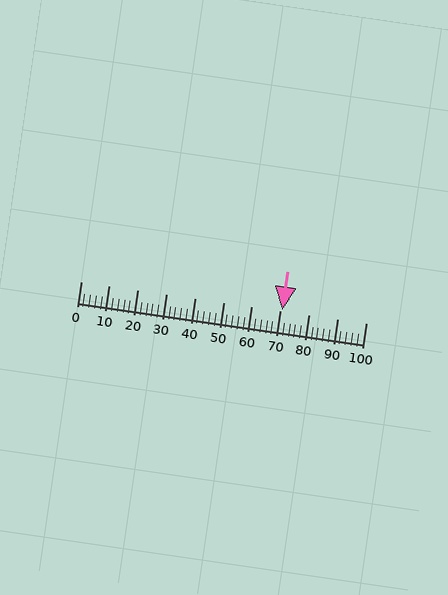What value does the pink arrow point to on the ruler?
The pink arrow points to approximately 70.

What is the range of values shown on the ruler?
The ruler shows values from 0 to 100.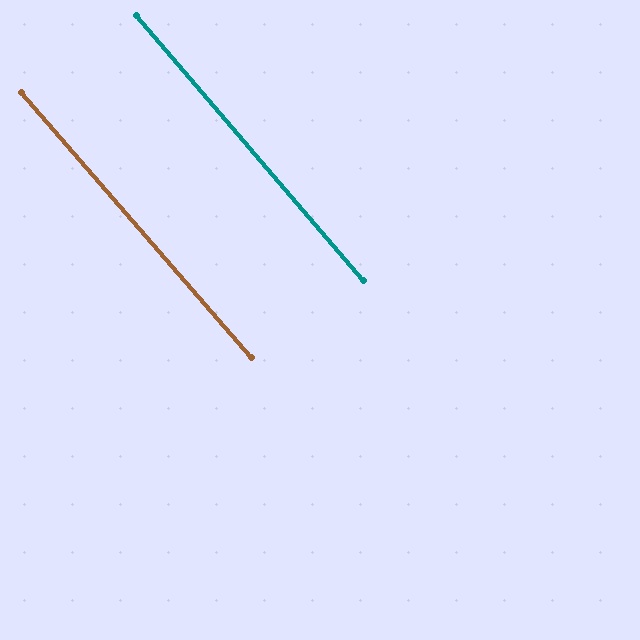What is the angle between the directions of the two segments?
Approximately 0 degrees.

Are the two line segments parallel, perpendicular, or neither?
Parallel — their directions differ by only 0.3°.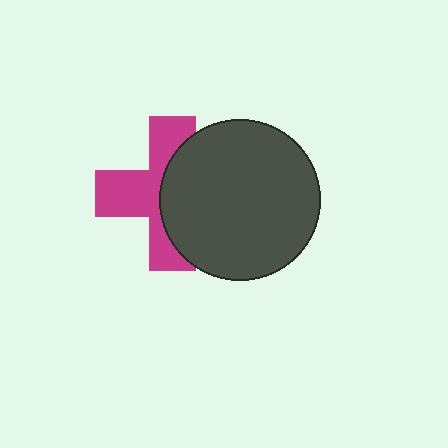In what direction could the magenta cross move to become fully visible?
The magenta cross could move left. That would shift it out from behind the dark gray circle entirely.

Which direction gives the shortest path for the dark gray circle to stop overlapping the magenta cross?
Moving right gives the shortest separation.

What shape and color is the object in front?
The object in front is a dark gray circle.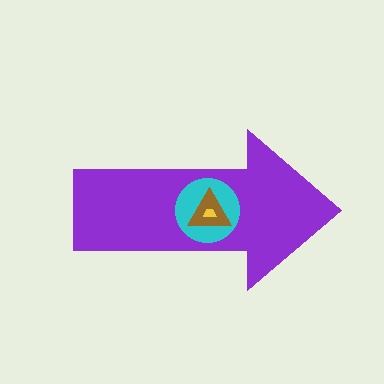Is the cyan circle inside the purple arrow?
Yes.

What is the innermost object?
The yellow trapezoid.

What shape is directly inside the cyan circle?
The brown triangle.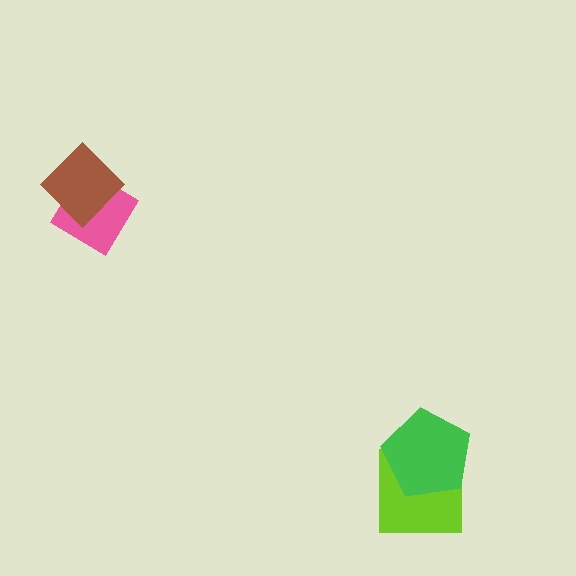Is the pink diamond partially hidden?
Yes, it is partially covered by another shape.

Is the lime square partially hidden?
Yes, it is partially covered by another shape.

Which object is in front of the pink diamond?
The brown diamond is in front of the pink diamond.